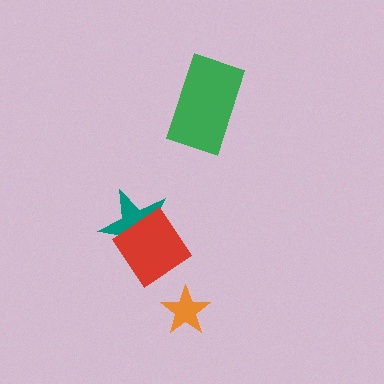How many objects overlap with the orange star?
0 objects overlap with the orange star.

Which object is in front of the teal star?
The red diamond is in front of the teal star.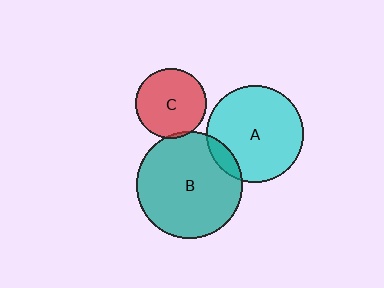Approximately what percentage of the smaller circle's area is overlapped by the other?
Approximately 5%.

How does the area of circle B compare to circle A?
Approximately 1.2 times.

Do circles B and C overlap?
Yes.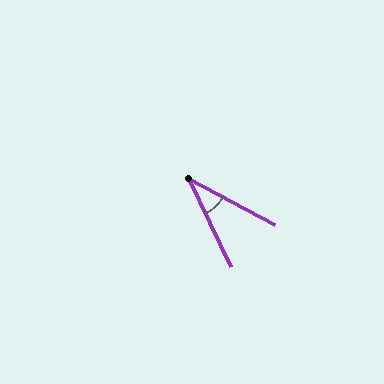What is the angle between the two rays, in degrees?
Approximately 36 degrees.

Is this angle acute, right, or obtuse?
It is acute.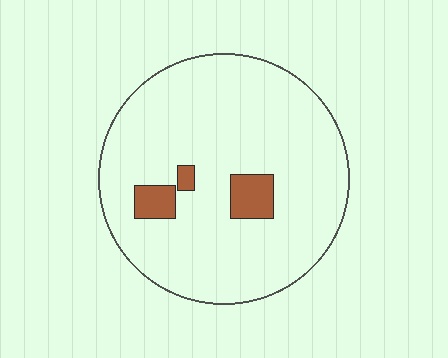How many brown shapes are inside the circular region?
3.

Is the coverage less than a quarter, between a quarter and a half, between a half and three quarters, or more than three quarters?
Less than a quarter.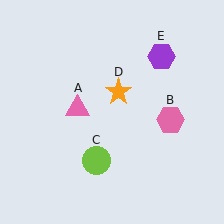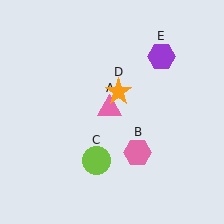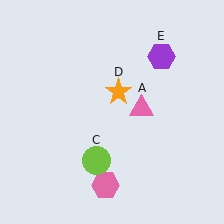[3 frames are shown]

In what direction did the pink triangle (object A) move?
The pink triangle (object A) moved right.